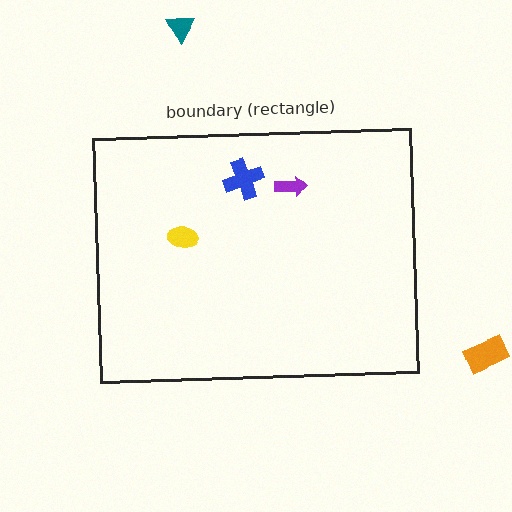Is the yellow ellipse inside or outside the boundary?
Inside.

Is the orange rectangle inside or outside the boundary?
Outside.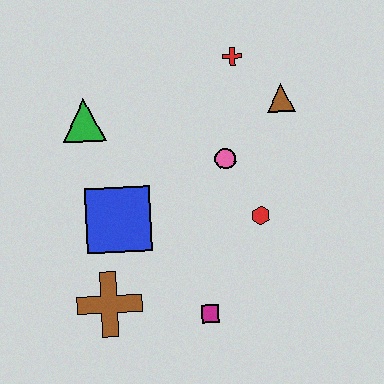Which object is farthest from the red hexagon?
The green triangle is farthest from the red hexagon.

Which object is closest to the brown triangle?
The red cross is closest to the brown triangle.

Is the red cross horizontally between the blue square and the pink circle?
No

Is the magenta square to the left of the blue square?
No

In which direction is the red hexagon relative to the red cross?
The red hexagon is below the red cross.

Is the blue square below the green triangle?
Yes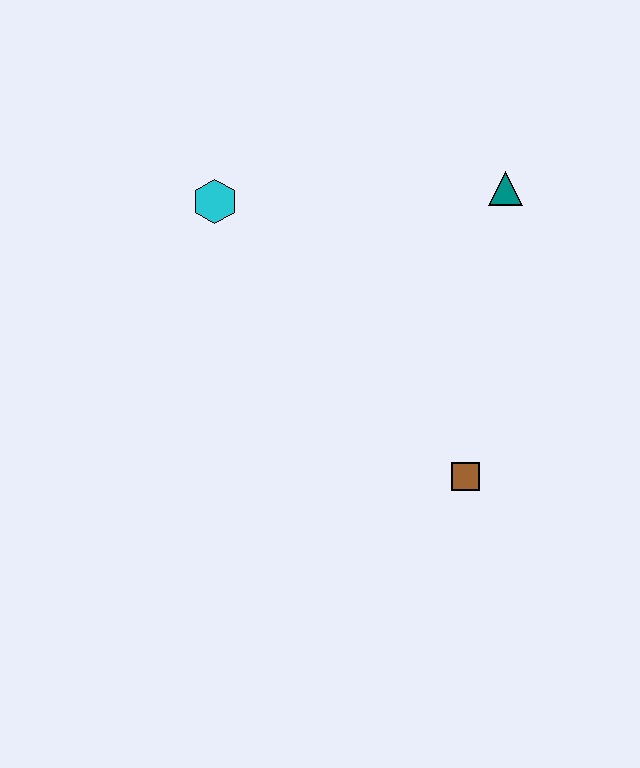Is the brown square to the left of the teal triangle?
Yes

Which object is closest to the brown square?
The teal triangle is closest to the brown square.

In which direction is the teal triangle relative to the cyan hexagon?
The teal triangle is to the right of the cyan hexagon.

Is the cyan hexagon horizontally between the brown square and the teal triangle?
No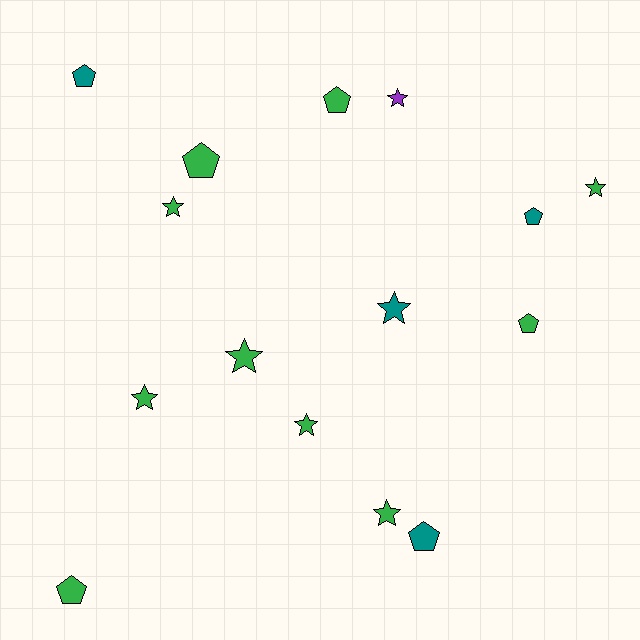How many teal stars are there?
There is 1 teal star.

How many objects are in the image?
There are 15 objects.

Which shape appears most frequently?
Star, with 8 objects.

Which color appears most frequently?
Green, with 10 objects.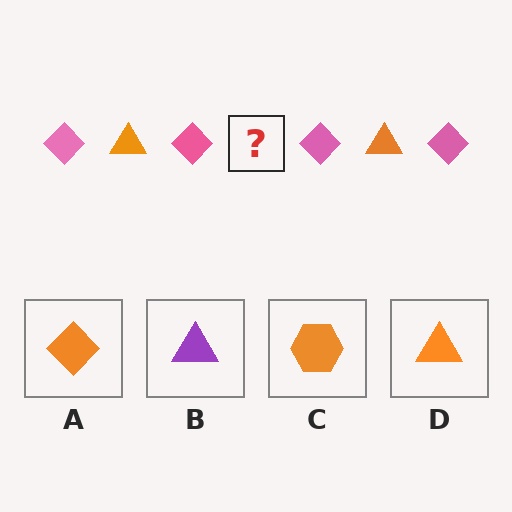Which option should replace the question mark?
Option D.